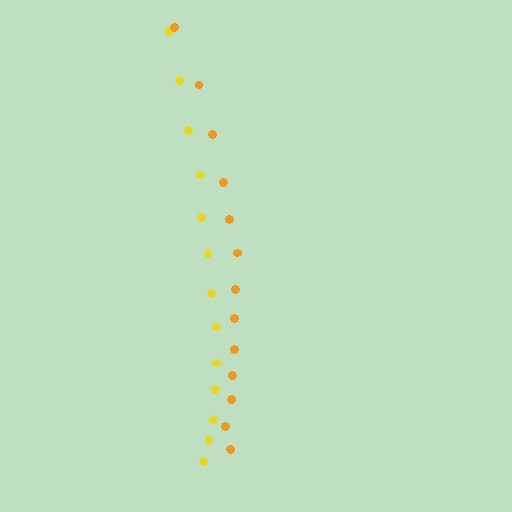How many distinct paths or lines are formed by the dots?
There are 2 distinct paths.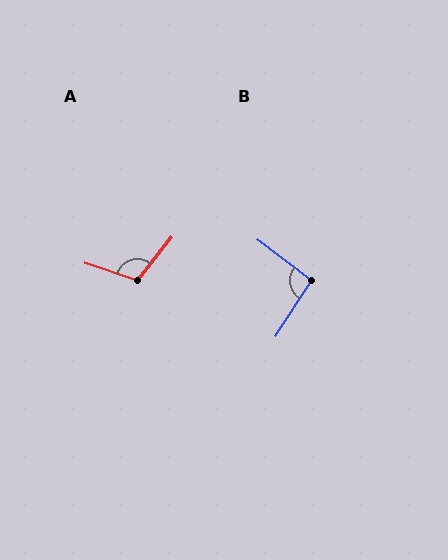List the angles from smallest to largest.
B (95°), A (110°).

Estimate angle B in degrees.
Approximately 95 degrees.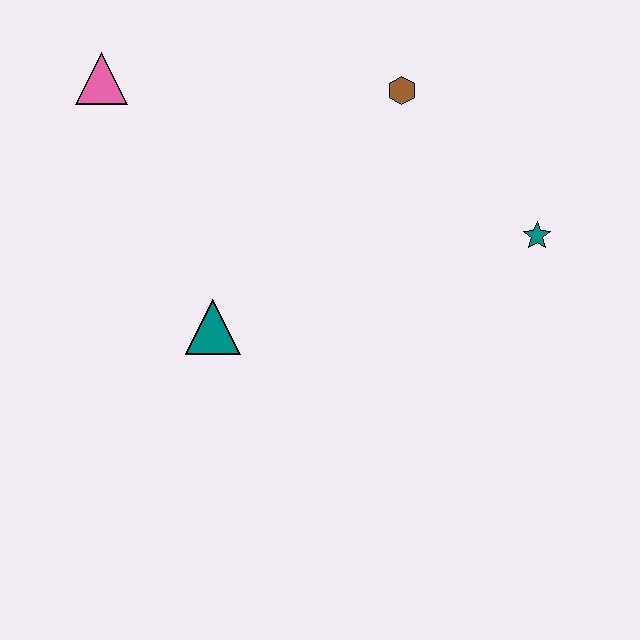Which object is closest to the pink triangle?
The teal triangle is closest to the pink triangle.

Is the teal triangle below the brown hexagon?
Yes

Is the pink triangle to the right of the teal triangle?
No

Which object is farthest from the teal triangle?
The teal star is farthest from the teal triangle.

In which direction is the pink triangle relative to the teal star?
The pink triangle is to the left of the teal star.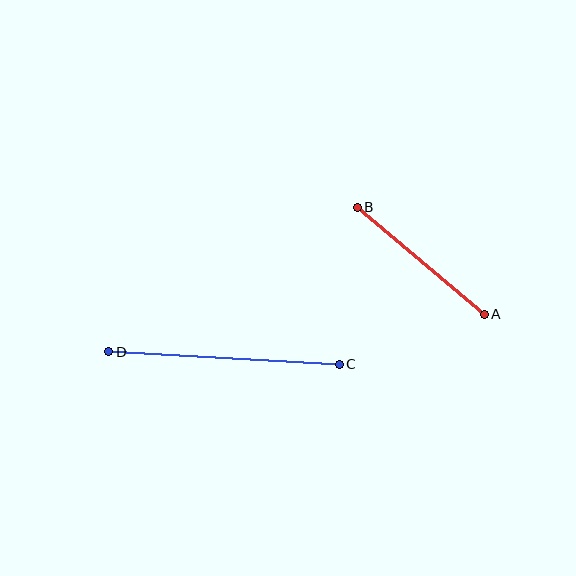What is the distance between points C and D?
The distance is approximately 231 pixels.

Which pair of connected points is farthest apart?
Points C and D are farthest apart.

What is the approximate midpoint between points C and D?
The midpoint is at approximately (224, 358) pixels.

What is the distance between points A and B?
The distance is approximately 166 pixels.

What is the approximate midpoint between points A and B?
The midpoint is at approximately (421, 261) pixels.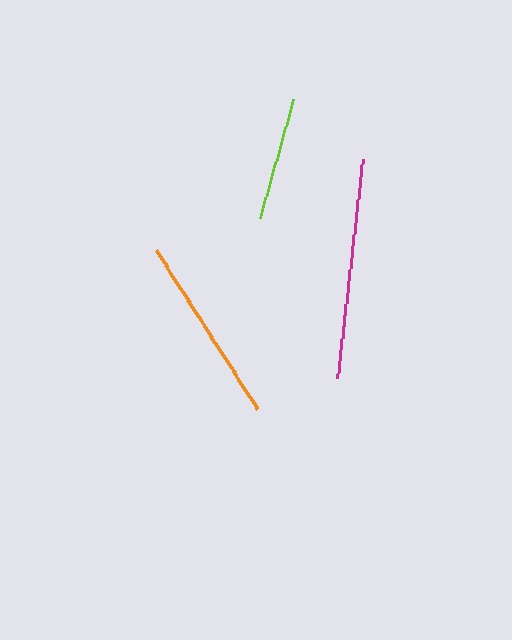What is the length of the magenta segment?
The magenta segment is approximately 221 pixels long.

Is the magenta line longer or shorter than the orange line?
The magenta line is longer than the orange line.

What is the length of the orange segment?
The orange segment is approximately 189 pixels long.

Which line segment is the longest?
The magenta line is the longest at approximately 221 pixels.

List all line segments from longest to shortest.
From longest to shortest: magenta, orange, lime.